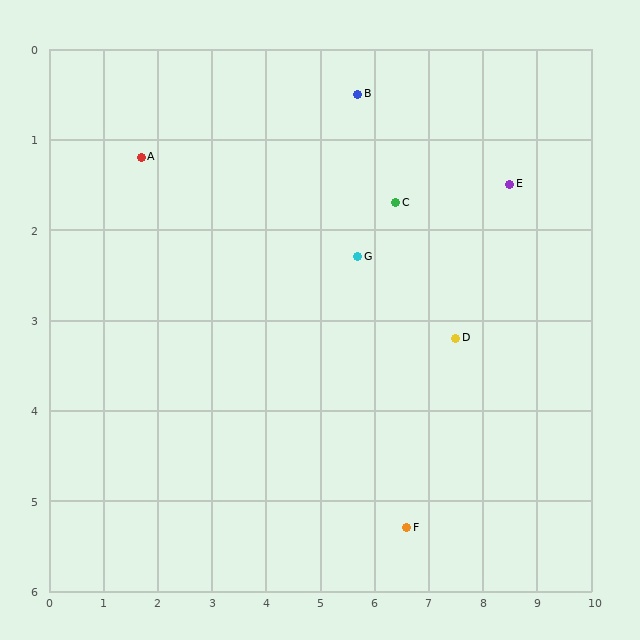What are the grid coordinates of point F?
Point F is at approximately (6.6, 5.3).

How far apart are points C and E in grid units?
Points C and E are about 2.1 grid units apart.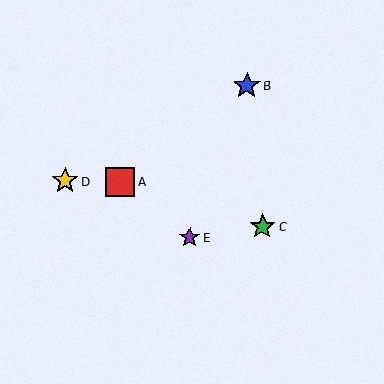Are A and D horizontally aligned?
Yes, both are at y≈182.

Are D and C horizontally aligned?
No, D is at y≈181 and C is at y≈227.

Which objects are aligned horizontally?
Objects A, D are aligned horizontally.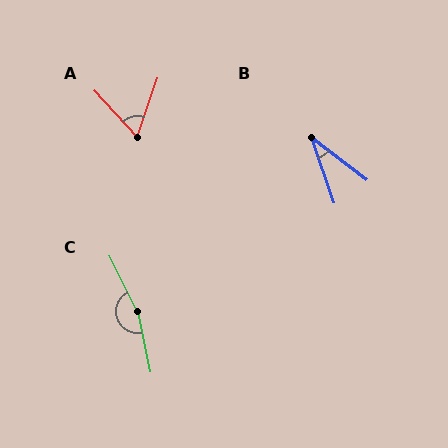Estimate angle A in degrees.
Approximately 61 degrees.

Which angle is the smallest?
B, at approximately 34 degrees.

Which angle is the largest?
C, at approximately 166 degrees.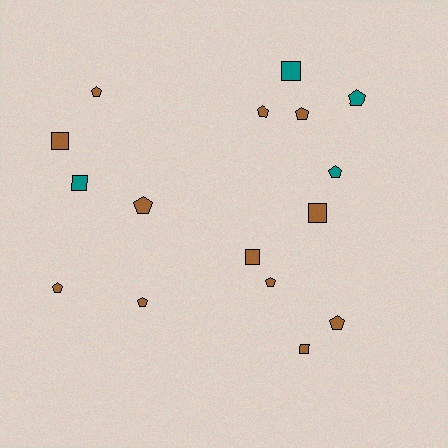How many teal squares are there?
There are 2 teal squares.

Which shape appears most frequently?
Pentagon, with 10 objects.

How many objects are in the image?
There are 16 objects.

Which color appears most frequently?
Brown, with 12 objects.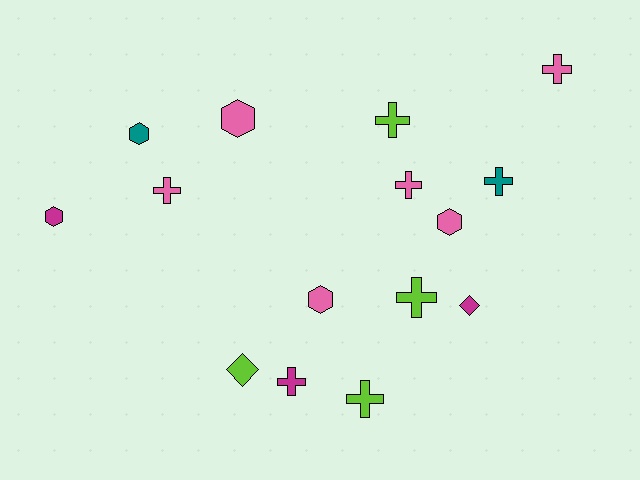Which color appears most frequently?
Pink, with 6 objects.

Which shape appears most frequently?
Cross, with 8 objects.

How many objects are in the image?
There are 15 objects.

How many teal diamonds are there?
There are no teal diamonds.